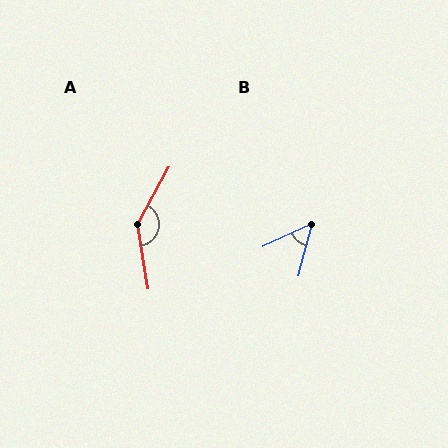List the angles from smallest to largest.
B (51°), A (142°).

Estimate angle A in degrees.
Approximately 142 degrees.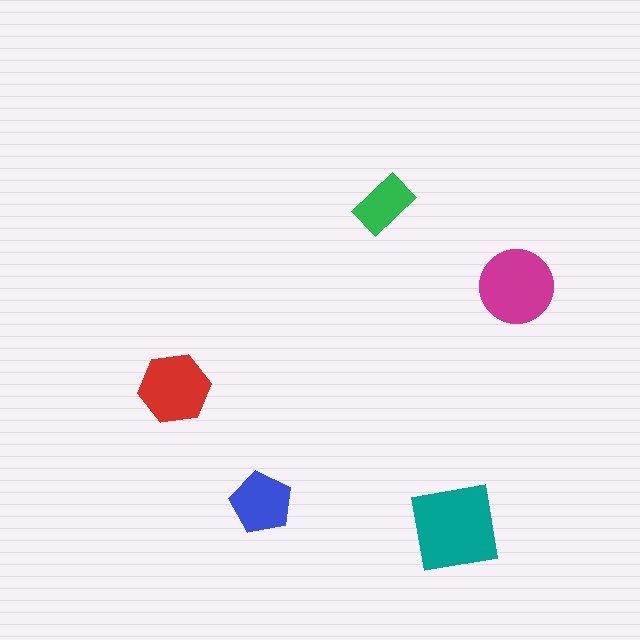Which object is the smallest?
The green rectangle.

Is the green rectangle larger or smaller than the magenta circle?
Smaller.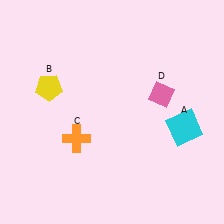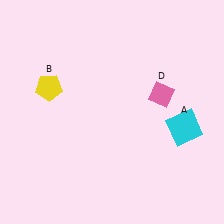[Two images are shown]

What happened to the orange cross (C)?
The orange cross (C) was removed in Image 2. It was in the bottom-left area of Image 1.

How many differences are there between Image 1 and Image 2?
There is 1 difference between the two images.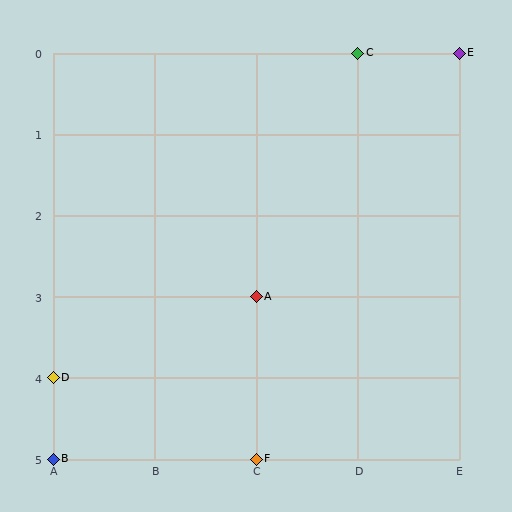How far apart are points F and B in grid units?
Points F and B are 2 columns apart.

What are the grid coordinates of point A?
Point A is at grid coordinates (C, 3).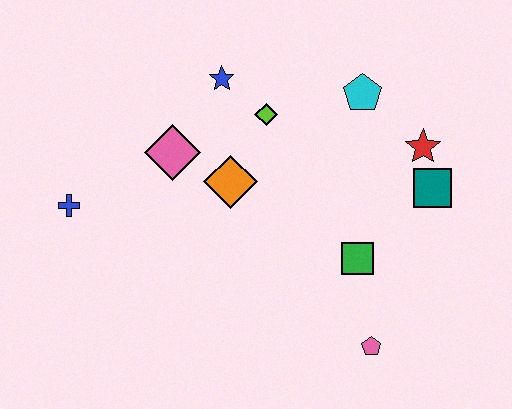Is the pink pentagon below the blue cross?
Yes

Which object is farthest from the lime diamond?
The pink pentagon is farthest from the lime diamond.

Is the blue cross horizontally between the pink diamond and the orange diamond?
No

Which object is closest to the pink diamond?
The orange diamond is closest to the pink diamond.